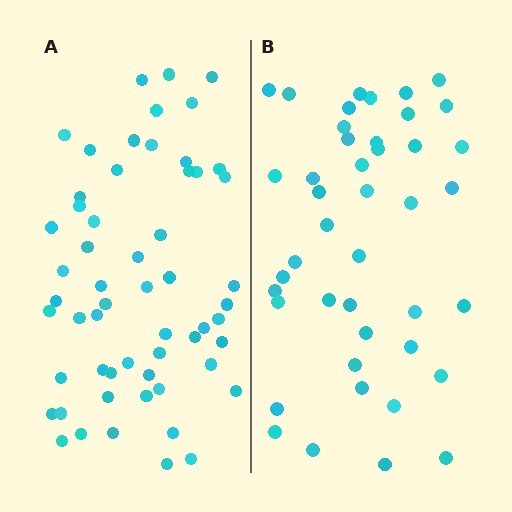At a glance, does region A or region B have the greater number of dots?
Region A (the left region) has more dots.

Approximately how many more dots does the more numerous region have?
Region A has approximately 15 more dots than region B.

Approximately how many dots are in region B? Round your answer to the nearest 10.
About 40 dots. (The exact count is 43, which rounds to 40.)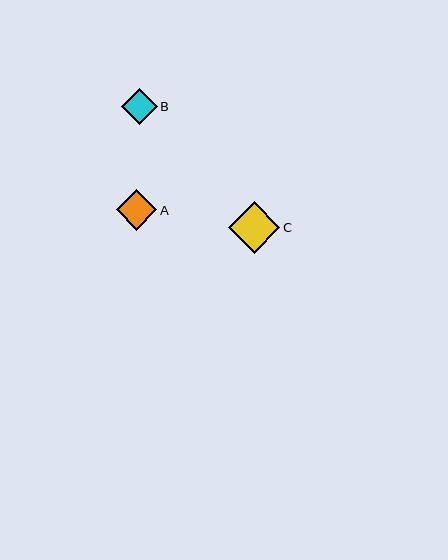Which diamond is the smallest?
Diamond B is the smallest with a size of approximately 36 pixels.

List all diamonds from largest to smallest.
From largest to smallest: C, A, B.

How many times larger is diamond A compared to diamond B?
Diamond A is approximately 1.1 times the size of diamond B.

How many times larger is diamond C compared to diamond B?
Diamond C is approximately 1.4 times the size of diamond B.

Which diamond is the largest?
Diamond C is the largest with a size of approximately 52 pixels.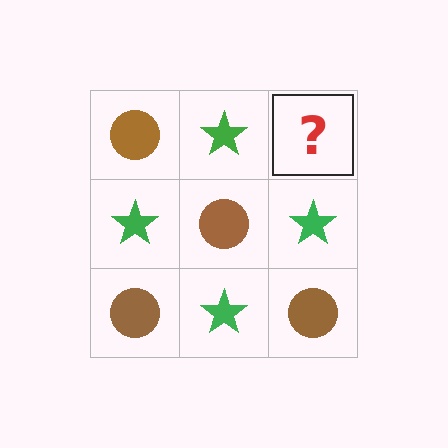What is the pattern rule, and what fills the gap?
The rule is that it alternates brown circle and green star in a checkerboard pattern. The gap should be filled with a brown circle.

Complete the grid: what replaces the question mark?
The question mark should be replaced with a brown circle.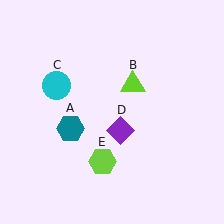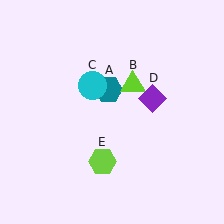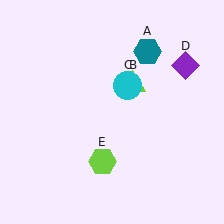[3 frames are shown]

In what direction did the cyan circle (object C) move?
The cyan circle (object C) moved right.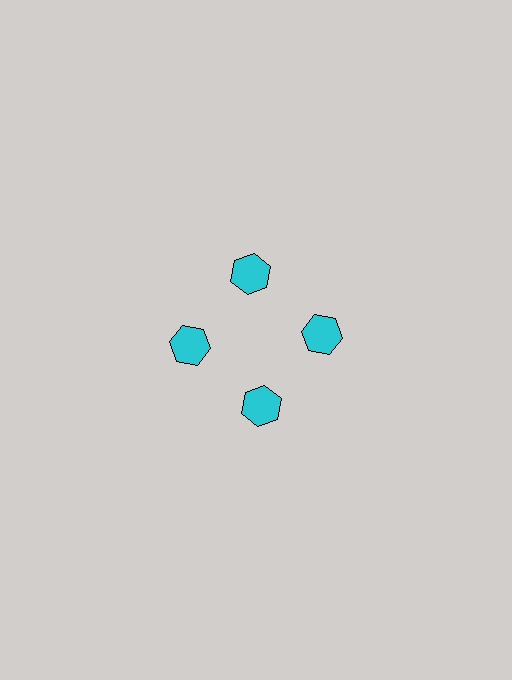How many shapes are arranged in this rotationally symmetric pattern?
There are 4 shapes, arranged in 4 groups of 1.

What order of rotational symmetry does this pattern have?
This pattern has 4-fold rotational symmetry.